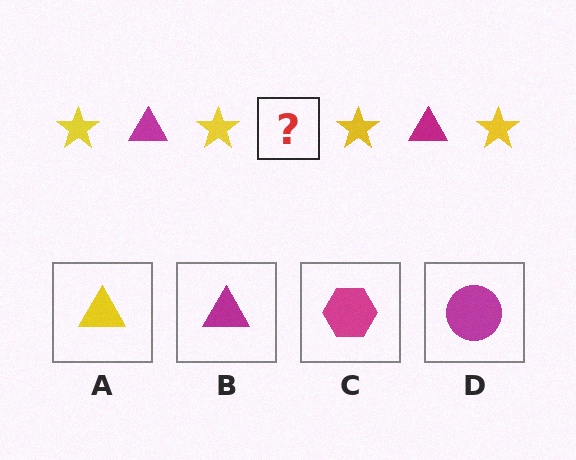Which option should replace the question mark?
Option B.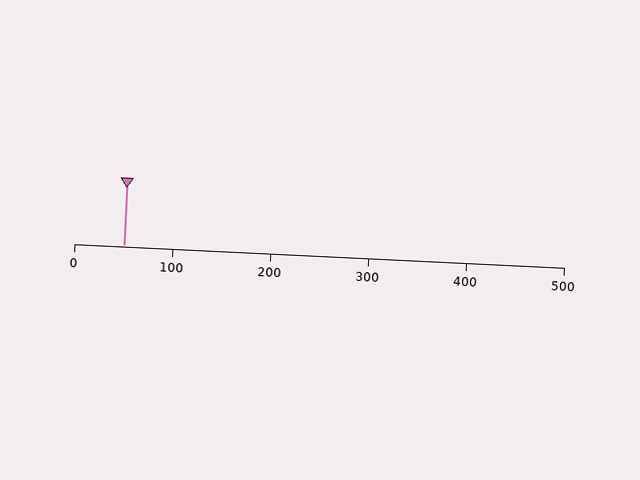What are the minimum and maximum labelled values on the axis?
The axis runs from 0 to 500.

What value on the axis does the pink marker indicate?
The marker indicates approximately 50.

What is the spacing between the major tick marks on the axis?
The major ticks are spaced 100 apart.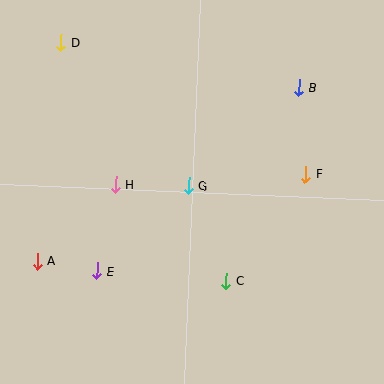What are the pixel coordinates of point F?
Point F is at (306, 174).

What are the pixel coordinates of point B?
Point B is at (299, 88).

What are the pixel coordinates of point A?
Point A is at (37, 261).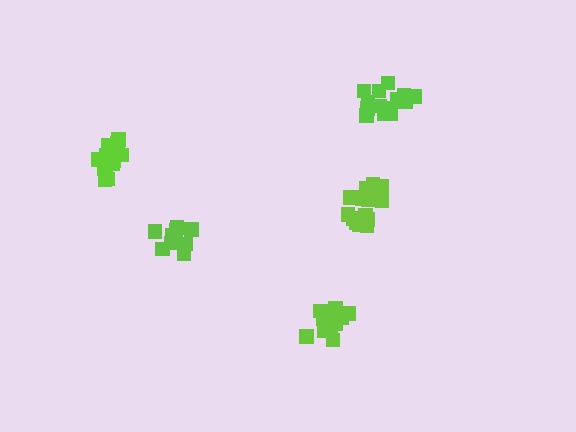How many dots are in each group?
Group 1: 17 dots, Group 2: 16 dots, Group 3: 13 dots, Group 4: 14 dots, Group 5: 11 dots (71 total).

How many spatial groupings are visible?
There are 5 spatial groupings.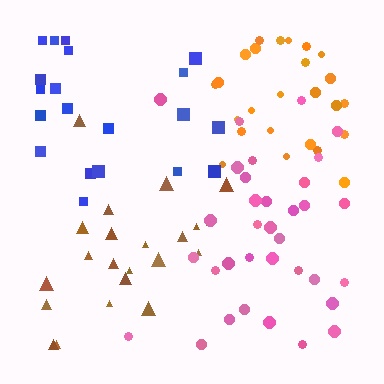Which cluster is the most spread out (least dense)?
Brown.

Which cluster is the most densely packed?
Orange.